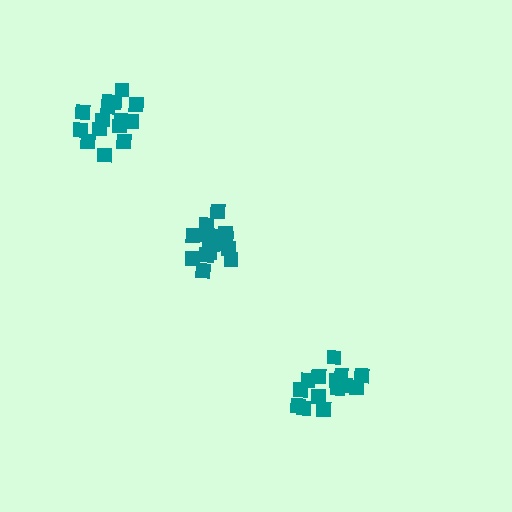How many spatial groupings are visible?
There are 3 spatial groupings.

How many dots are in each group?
Group 1: 16 dots, Group 2: 18 dots, Group 3: 16 dots (50 total).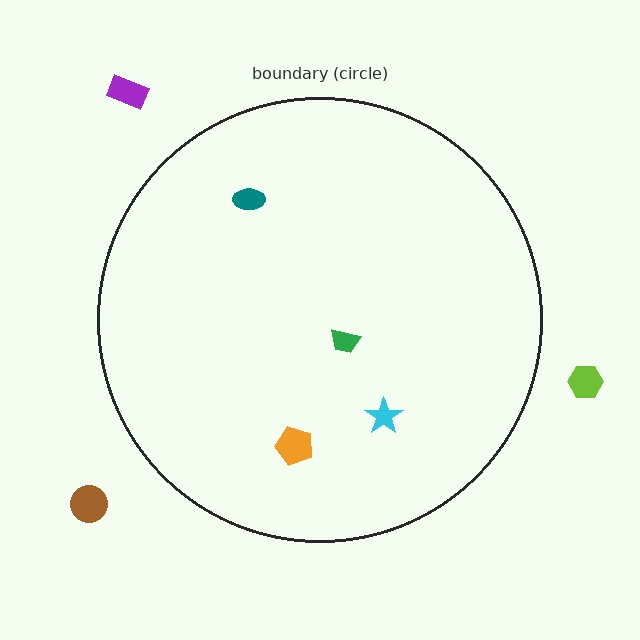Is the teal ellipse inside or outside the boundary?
Inside.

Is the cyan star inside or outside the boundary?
Inside.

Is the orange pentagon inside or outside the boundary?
Inside.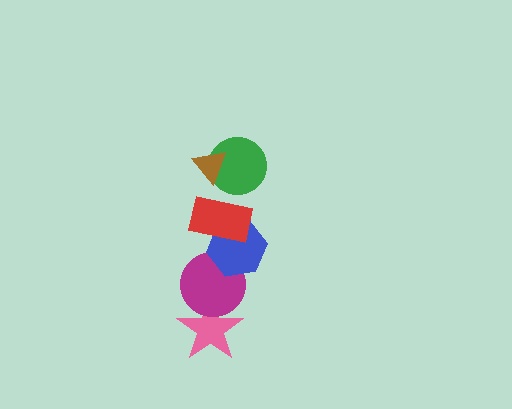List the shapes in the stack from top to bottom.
From top to bottom: the brown triangle, the green circle, the red rectangle, the blue hexagon, the magenta circle, the pink star.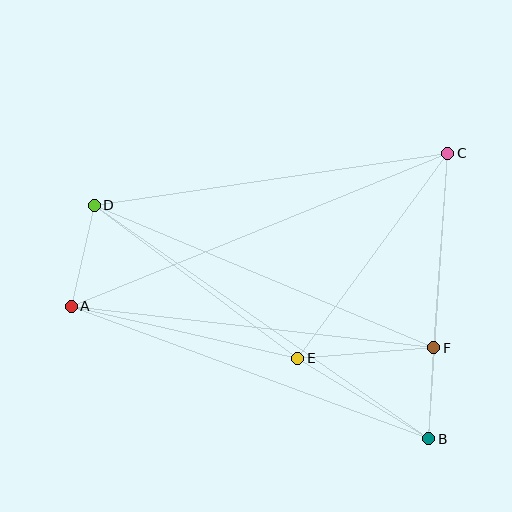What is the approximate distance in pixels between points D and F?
The distance between D and F is approximately 368 pixels.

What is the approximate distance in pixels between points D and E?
The distance between D and E is approximately 255 pixels.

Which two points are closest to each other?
Points B and F are closest to each other.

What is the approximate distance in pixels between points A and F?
The distance between A and F is approximately 365 pixels.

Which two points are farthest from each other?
Points B and D are farthest from each other.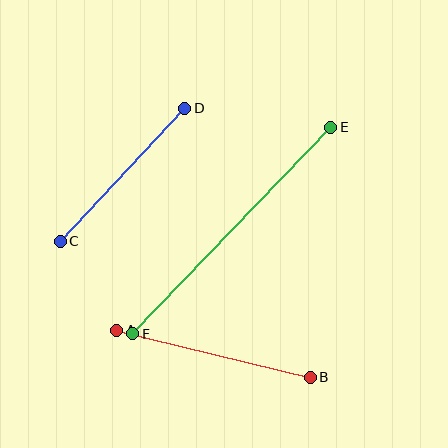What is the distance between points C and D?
The distance is approximately 182 pixels.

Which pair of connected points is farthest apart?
Points E and F are farthest apart.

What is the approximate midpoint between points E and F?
The midpoint is at approximately (232, 230) pixels.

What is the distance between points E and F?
The distance is approximately 286 pixels.